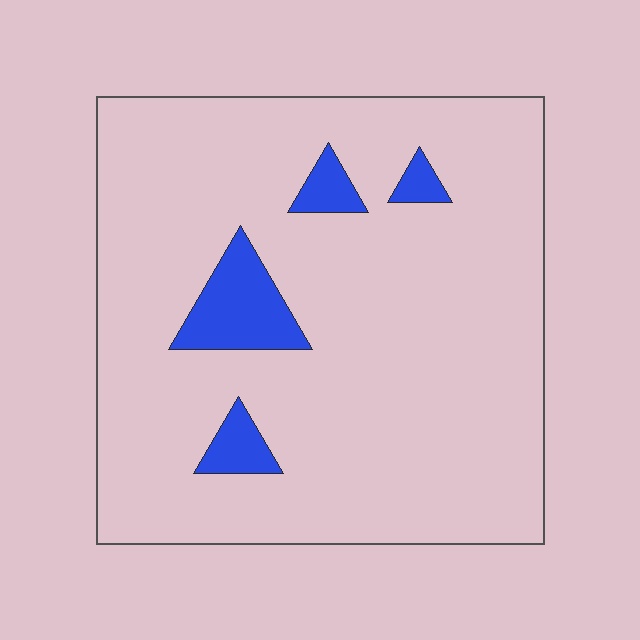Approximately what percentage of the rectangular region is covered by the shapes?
Approximately 10%.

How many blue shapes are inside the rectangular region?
4.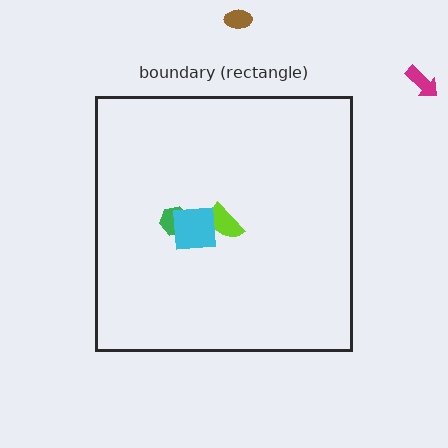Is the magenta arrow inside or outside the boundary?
Outside.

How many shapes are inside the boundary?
3 inside, 2 outside.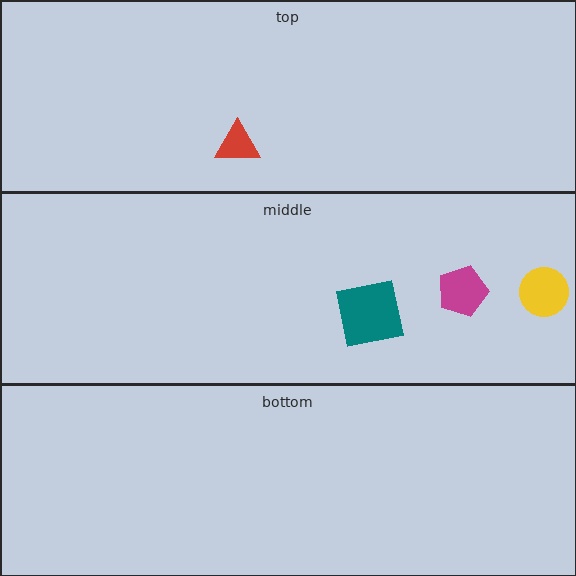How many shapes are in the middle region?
3.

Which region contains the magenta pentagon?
The middle region.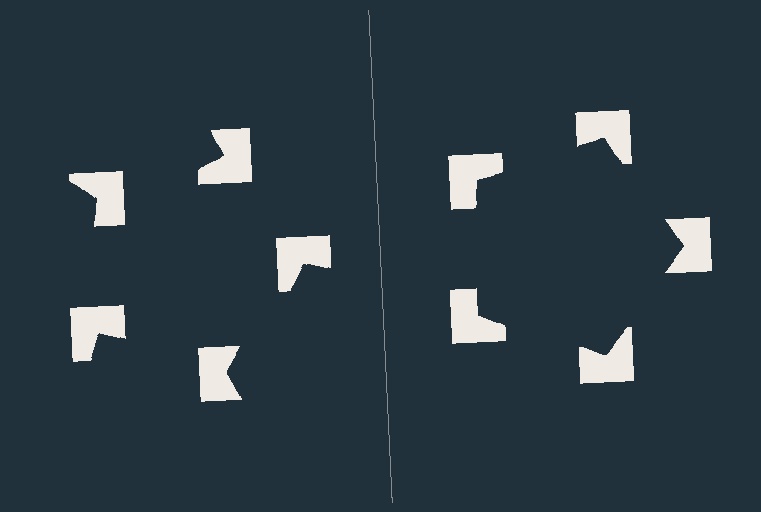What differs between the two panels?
The notched squares are positioned identically on both sides; only the wedge orientations differ. On the right they align to a pentagon; on the left they are misaligned.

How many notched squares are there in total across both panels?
10 — 5 on each side.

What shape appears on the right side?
An illusory pentagon.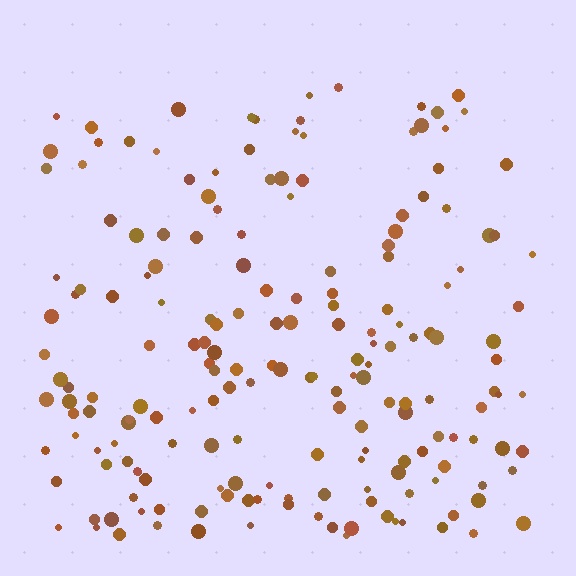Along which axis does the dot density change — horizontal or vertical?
Vertical.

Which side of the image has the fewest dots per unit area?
The top.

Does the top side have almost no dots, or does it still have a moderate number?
Still a moderate number, just noticeably fewer than the bottom.